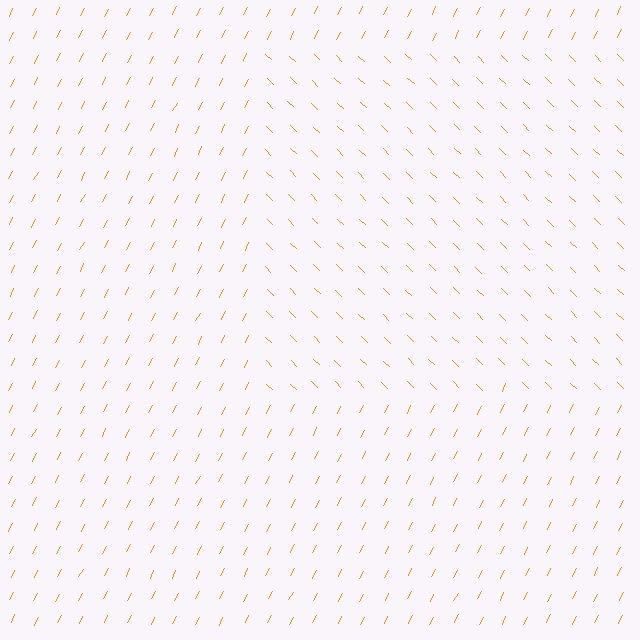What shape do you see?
I see a rectangle.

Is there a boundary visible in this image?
Yes, there is a texture boundary formed by a change in line orientation.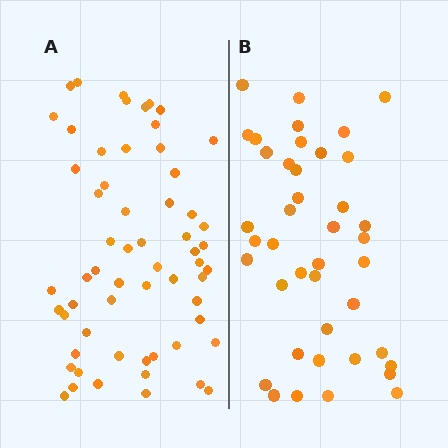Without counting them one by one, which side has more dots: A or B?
Region A (the left region) has more dots.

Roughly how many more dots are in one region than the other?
Region A has approximately 20 more dots than region B.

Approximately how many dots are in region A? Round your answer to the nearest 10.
About 60 dots.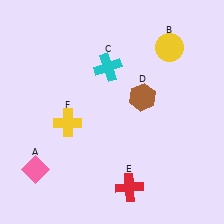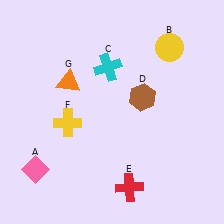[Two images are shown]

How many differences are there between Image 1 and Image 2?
There is 1 difference between the two images.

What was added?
An orange triangle (G) was added in Image 2.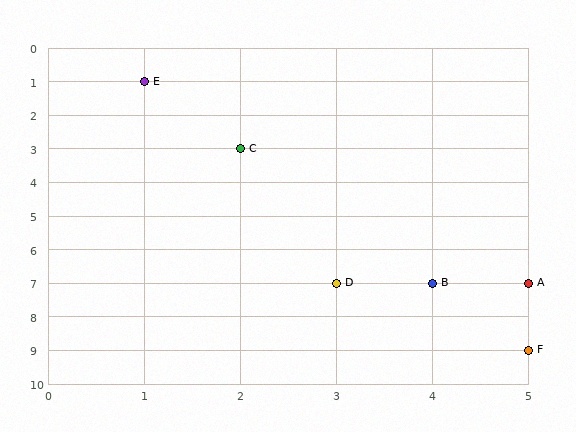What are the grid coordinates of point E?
Point E is at grid coordinates (1, 1).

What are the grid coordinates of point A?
Point A is at grid coordinates (5, 7).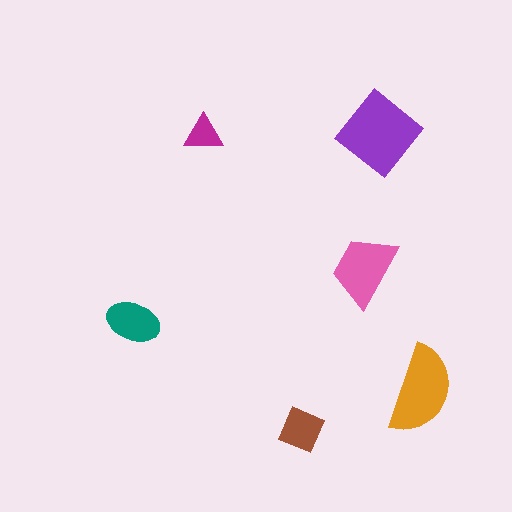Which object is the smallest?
The magenta triangle.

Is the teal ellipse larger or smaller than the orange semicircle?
Smaller.